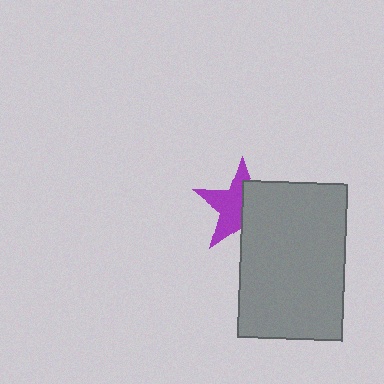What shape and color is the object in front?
The object in front is a gray rectangle.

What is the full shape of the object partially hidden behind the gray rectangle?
The partially hidden object is a purple star.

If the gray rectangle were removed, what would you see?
You would see the complete purple star.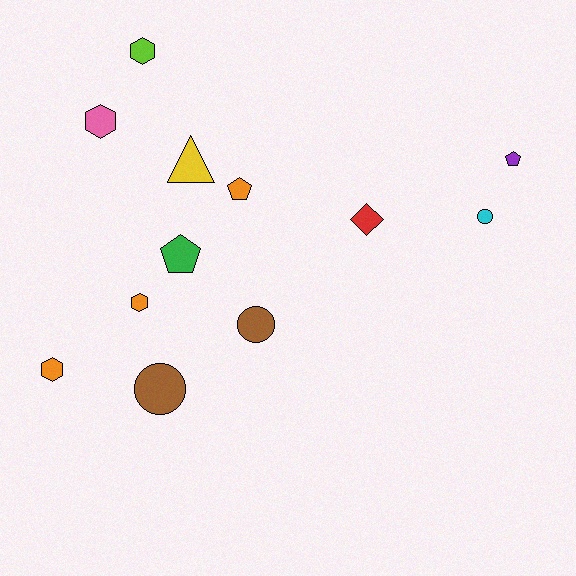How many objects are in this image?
There are 12 objects.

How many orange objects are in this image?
There are 3 orange objects.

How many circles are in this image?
There are 3 circles.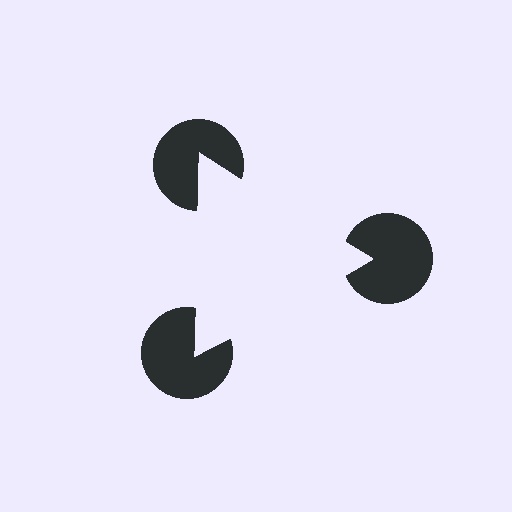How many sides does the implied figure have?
3 sides.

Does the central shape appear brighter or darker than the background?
It typically appears slightly brighter than the background, even though no actual brightness change is drawn.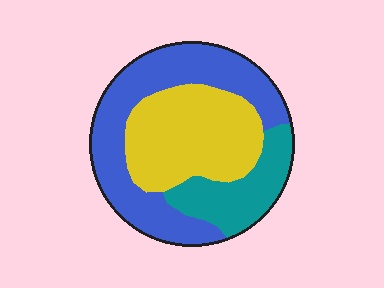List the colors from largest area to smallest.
From largest to smallest: blue, yellow, teal.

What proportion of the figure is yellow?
Yellow takes up about three eighths (3/8) of the figure.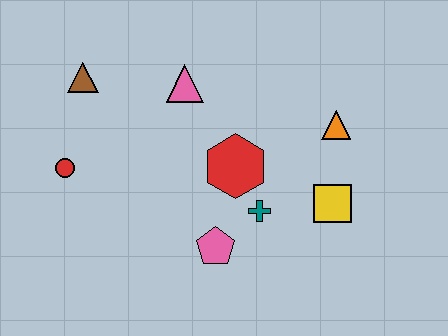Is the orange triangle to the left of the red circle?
No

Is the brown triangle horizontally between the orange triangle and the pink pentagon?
No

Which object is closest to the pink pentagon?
The teal cross is closest to the pink pentagon.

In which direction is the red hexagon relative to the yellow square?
The red hexagon is to the left of the yellow square.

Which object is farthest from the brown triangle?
The yellow square is farthest from the brown triangle.